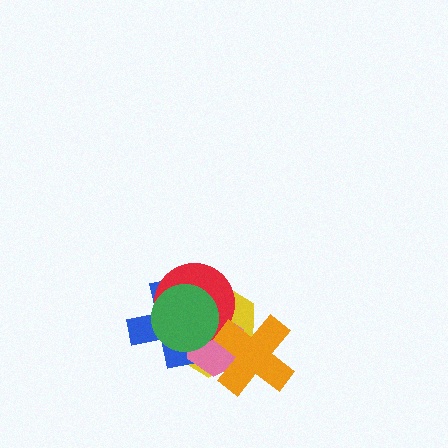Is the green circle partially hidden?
No, no other shape covers it.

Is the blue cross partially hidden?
Yes, it is partially covered by another shape.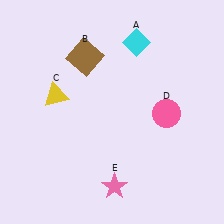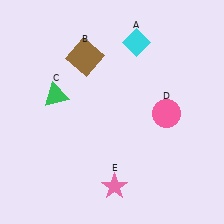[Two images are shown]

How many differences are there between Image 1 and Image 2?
There is 1 difference between the two images.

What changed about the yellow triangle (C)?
In Image 1, C is yellow. In Image 2, it changed to green.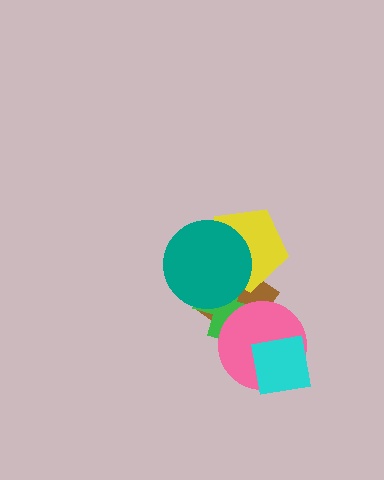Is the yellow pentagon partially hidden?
Yes, it is partially covered by another shape.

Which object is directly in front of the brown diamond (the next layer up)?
The green cross is directly in front of the brown diamond.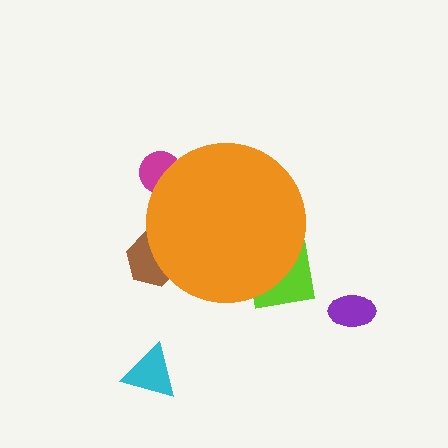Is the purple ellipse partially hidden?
No, the purple ellipse is fully visible.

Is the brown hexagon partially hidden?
Yes, the brown hexagon is partially hidden behind the orange circle.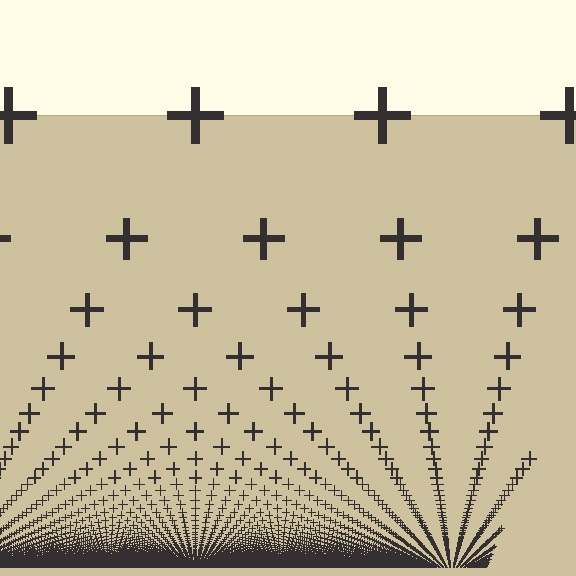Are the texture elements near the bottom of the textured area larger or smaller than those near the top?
Smaller. The gradient is inverted — elements near the bottom are smaller and denser.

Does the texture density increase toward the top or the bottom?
Density increases toward the bottom.